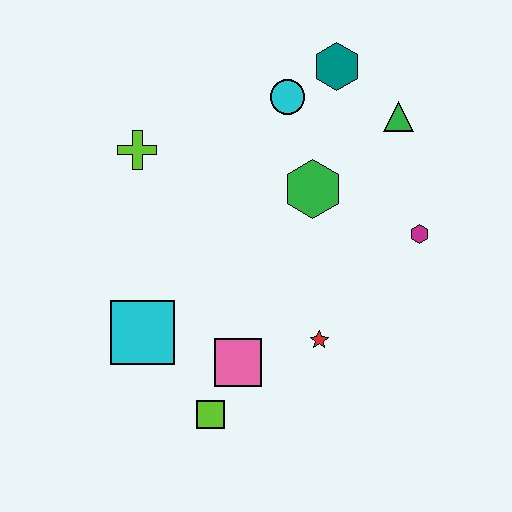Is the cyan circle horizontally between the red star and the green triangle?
No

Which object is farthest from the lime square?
The teal hexagon is farthest from the lime square.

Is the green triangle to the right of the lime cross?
Yes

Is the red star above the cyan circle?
No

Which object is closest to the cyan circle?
The teal hexagon is closest to the cyan circle.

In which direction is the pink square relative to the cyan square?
The pink square is to the right of the cyan square.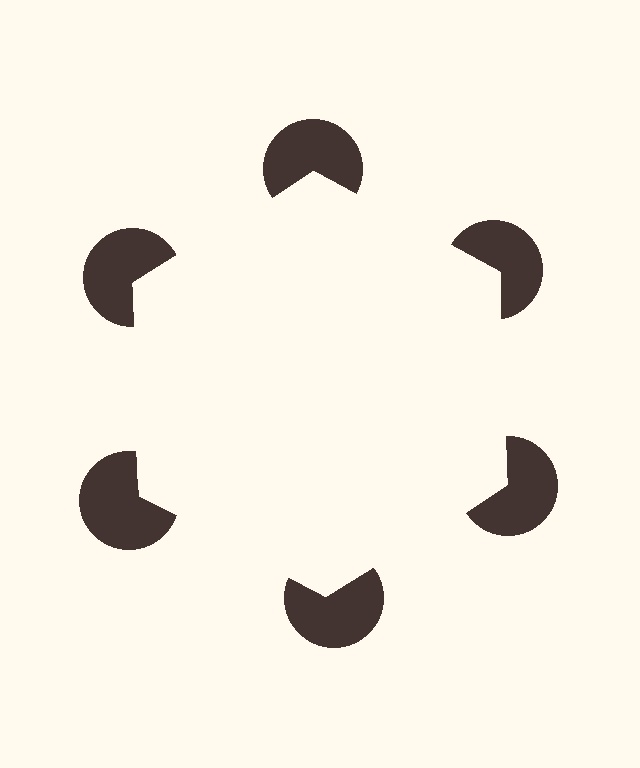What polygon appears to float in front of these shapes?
An illusory hexagon — its edges are inferred from the aligned wedge cuts in the pac-man discs, not physically drawn.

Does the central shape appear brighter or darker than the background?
It typically appears slightly brighter than the background, even though no actual brightness change is drawn.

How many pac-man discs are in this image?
There are 6 — one at each vertex of the illusory hexagon.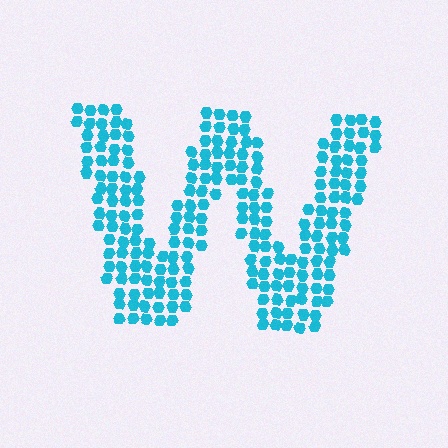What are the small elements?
The small elements are hexagons.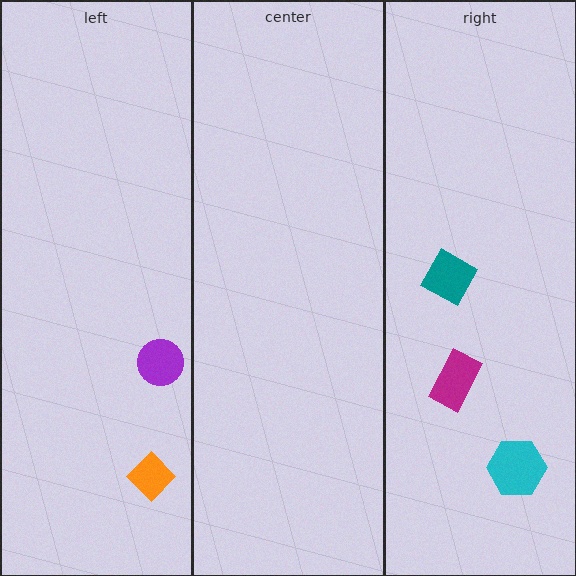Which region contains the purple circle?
The left region.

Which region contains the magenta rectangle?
The right region.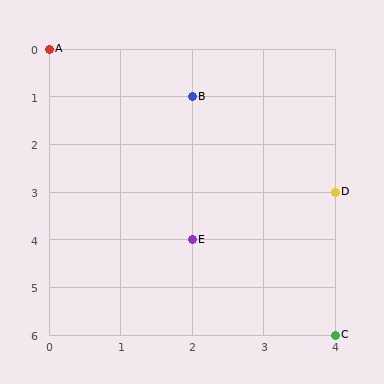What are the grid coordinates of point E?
Point E is at grid coordinates (2, 4).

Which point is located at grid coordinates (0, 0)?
Point A is at (0, 0).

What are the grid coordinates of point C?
Point C is at grid coordinates (4, 6).